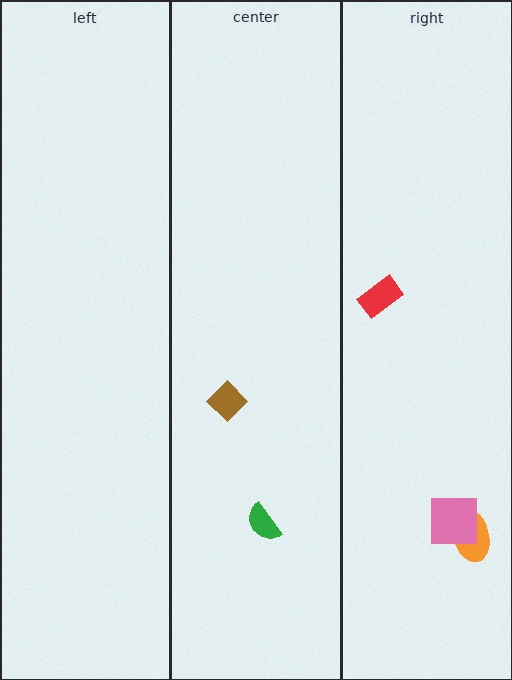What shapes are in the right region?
The red rectangle, the orange ellipse, the pink square.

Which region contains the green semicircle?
The center region.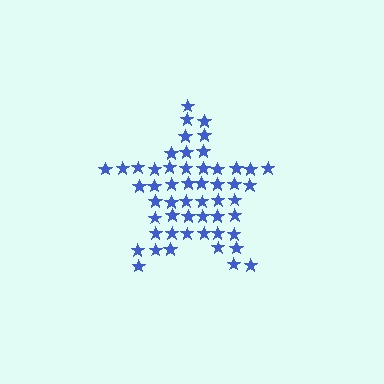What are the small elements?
The small elements are stars.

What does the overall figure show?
The overall figure shows a star.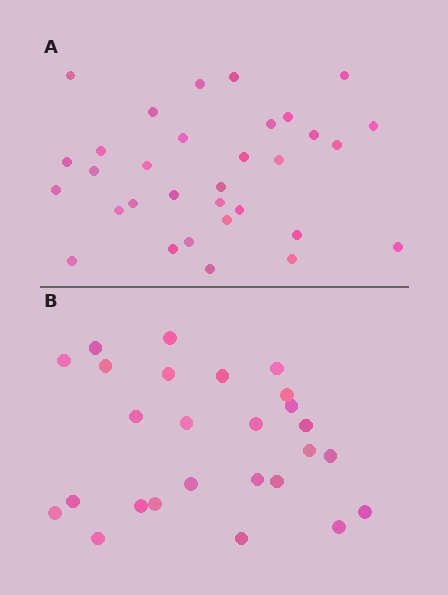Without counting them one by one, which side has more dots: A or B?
Region A (the top region) has more dots.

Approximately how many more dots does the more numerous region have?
Region A has about 6 more dots than region B.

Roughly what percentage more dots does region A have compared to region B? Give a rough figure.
About 25% more.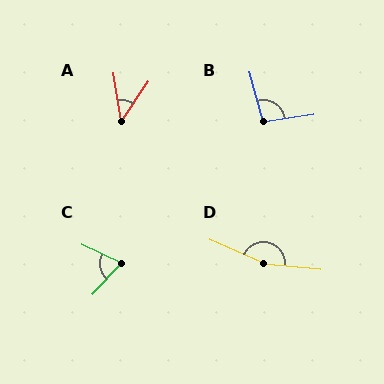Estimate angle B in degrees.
Approximately 96 degrees.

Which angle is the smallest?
A, at approximately 42 degrees.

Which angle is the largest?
D, at approximately 162 degrees.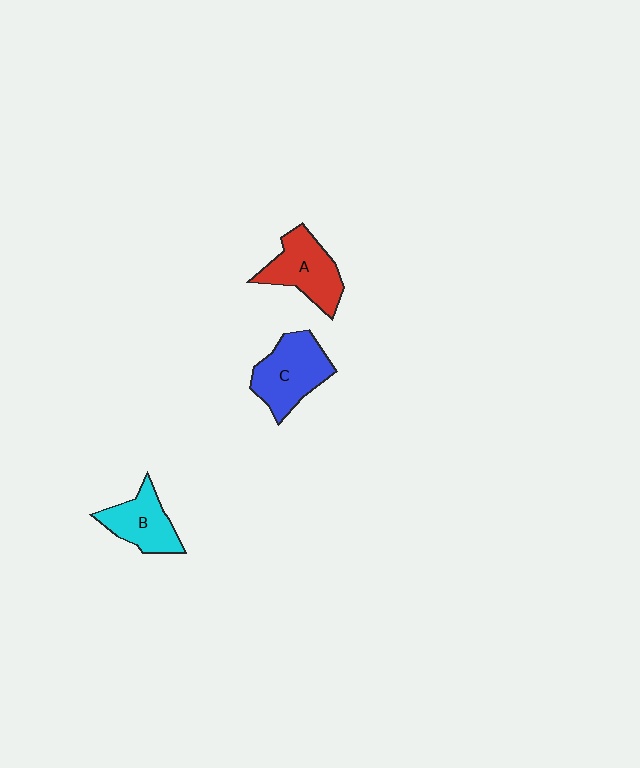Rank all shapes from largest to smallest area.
From largest to smallest: C (blue), A (red), B (cyan).